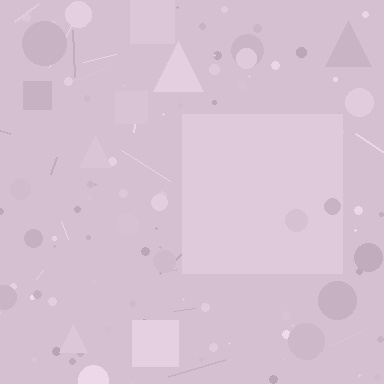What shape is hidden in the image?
A square is hidden in the image.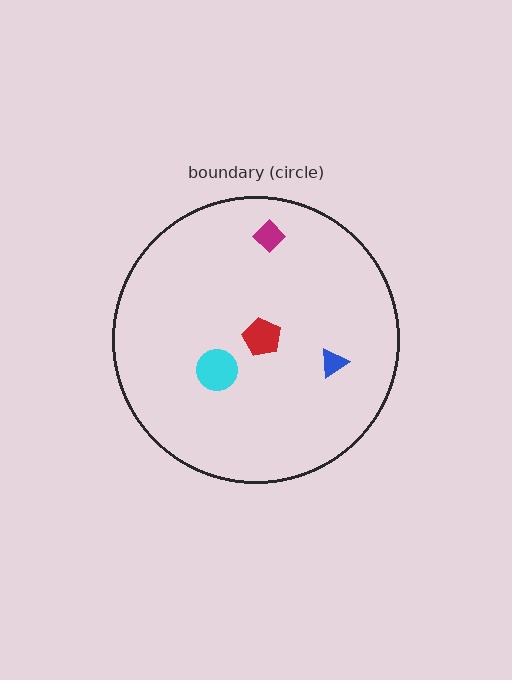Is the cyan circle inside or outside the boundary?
Inside.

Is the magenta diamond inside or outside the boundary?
Inside.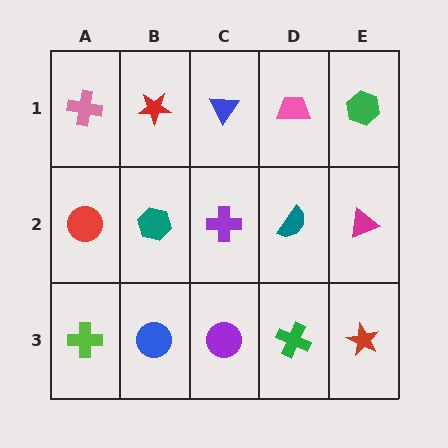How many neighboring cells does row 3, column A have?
2.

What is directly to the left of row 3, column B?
A lime cross.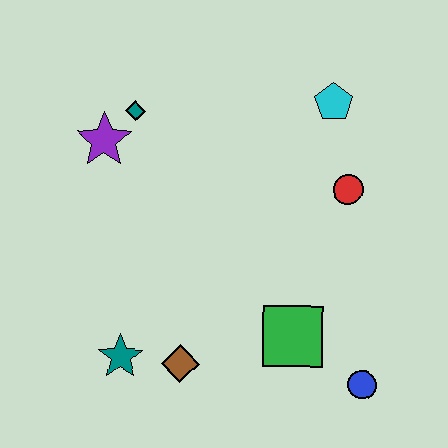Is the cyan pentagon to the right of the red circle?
No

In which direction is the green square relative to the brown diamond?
The green square is to the right of the brown diamond.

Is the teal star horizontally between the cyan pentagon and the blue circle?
No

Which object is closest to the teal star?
The brown diamond is closest to the teal star.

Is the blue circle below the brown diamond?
Yes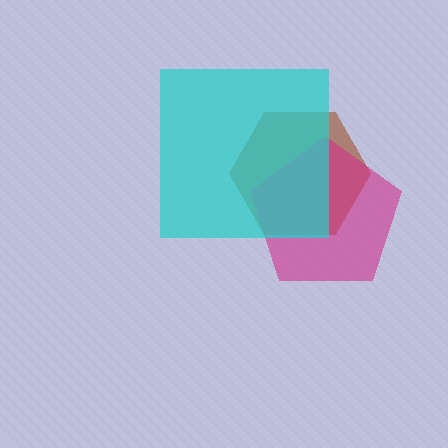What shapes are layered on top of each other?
The layered shapes are: a brown hexagon, a magenta pentagon, a cyan square.